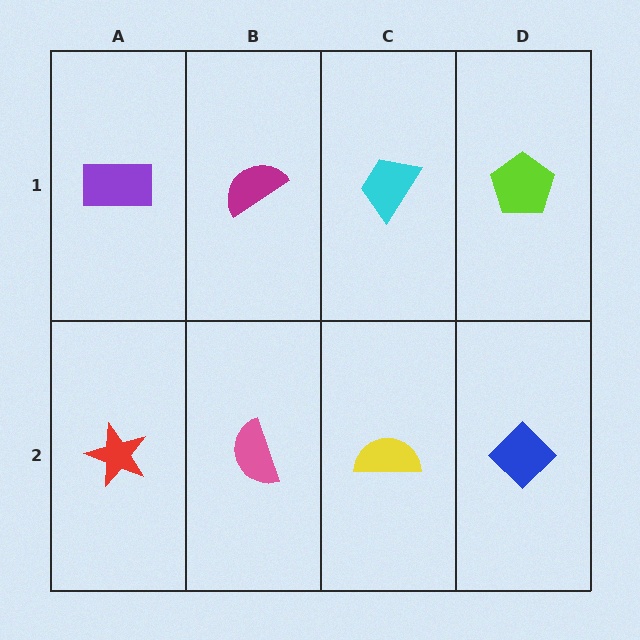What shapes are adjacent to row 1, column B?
A pink semicircle (row 2, column B), a purple rectangle (row 1, column A), a cyan trapezoid (row 1, column C).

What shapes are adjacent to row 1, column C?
A yellow semicircle (row 2, column C), a magenta semicircle (row 1, column B), a lime pentagon (row 1, column D).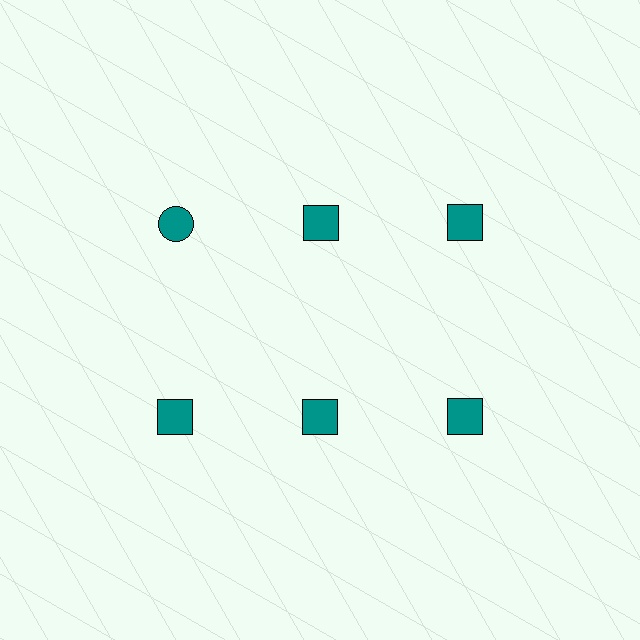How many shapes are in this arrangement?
There are 6 shapes arranged in a grid pattern.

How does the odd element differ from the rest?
It has a different shape: circle instead of square.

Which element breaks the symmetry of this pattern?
The teal circle in the top row, leftmost column breaks the symmetry. All other shapes are teal squares.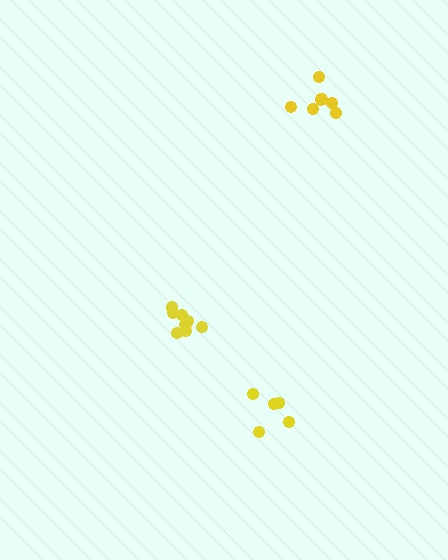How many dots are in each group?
Group 1: 7 dots, Group 2: 8 dots, Group 3: 5 dots (20 total).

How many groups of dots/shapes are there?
There are 3 groups.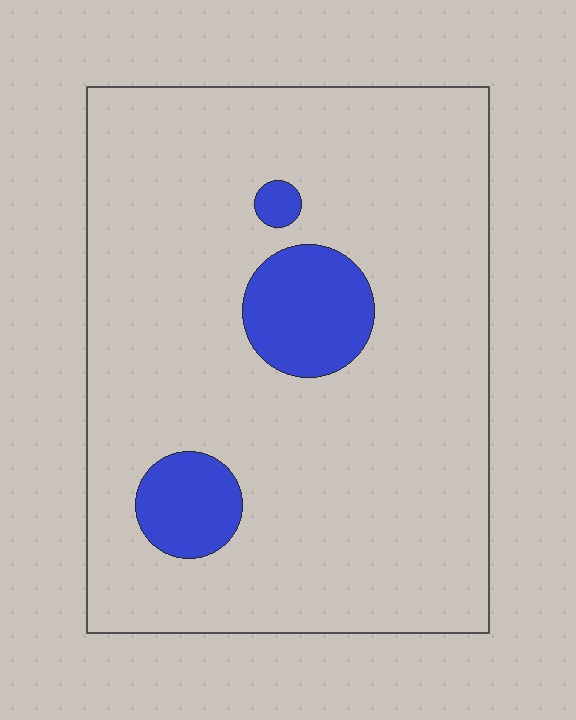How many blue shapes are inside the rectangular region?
3.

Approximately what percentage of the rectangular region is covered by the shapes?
Approximately 10%.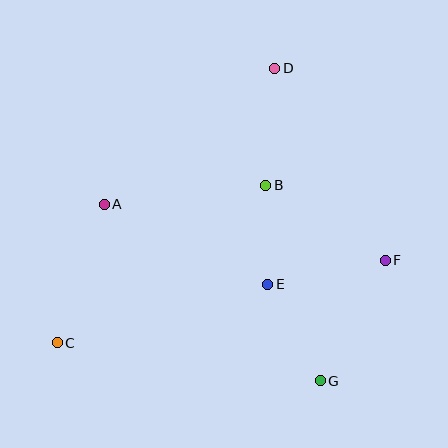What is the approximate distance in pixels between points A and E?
The distance between A and E is approximately 182 pixels.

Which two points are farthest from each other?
Points C and D are farthest from each other.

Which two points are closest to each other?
Points B and E are closest to each other.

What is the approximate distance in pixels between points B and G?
The distance between B and G is approximately 203 pixels.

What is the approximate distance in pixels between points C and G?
The distance between C and G is approximately 266 pixels.